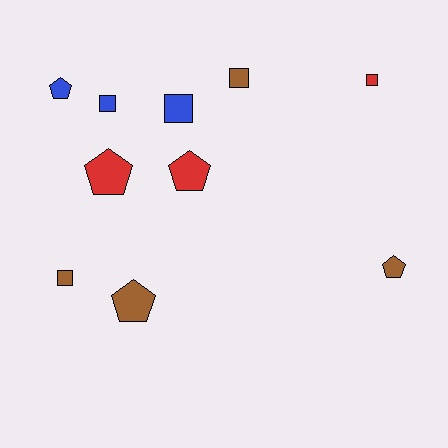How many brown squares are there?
There are 2 brown squares.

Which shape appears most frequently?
Pentagon, with 5 objects.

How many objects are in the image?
There are 10 objects.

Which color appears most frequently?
Brown, with 4 objects.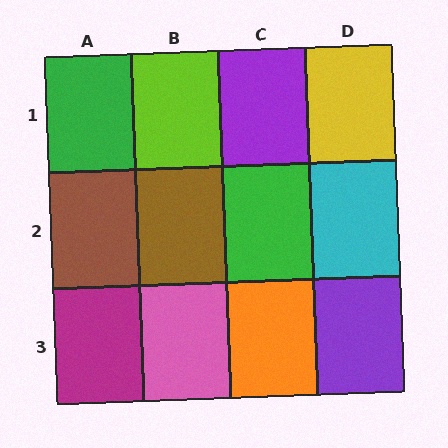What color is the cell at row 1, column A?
Green.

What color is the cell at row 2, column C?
Green.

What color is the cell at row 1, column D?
Yellow.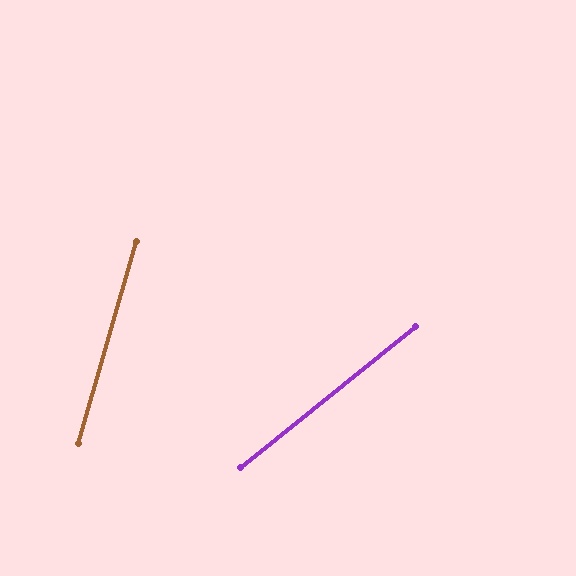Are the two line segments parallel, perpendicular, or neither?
Neither parallel nor perpendicular — they differ by about 35°.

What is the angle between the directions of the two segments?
Approximately 35 degrees.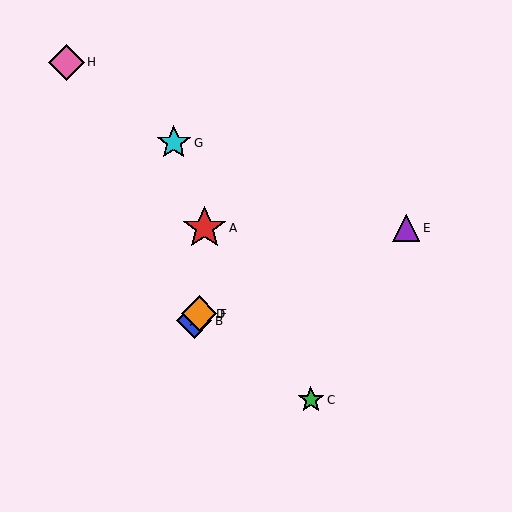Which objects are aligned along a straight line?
Objects B, D, F are aligned along a straight line.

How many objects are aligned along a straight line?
3 objects (B, D, F) are aligned along a straight line.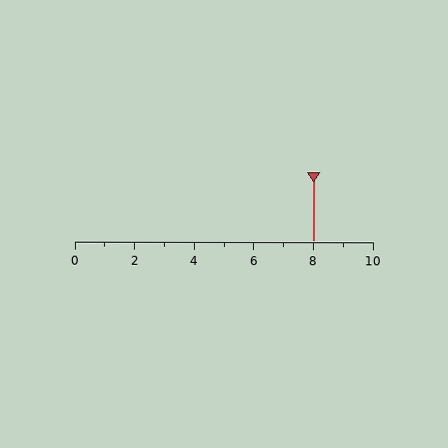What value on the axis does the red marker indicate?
The marker indicates approximately 8.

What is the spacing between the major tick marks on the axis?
The major ticks are spaced 2 apart.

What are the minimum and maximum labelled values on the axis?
The axis runs from 0 to 10.